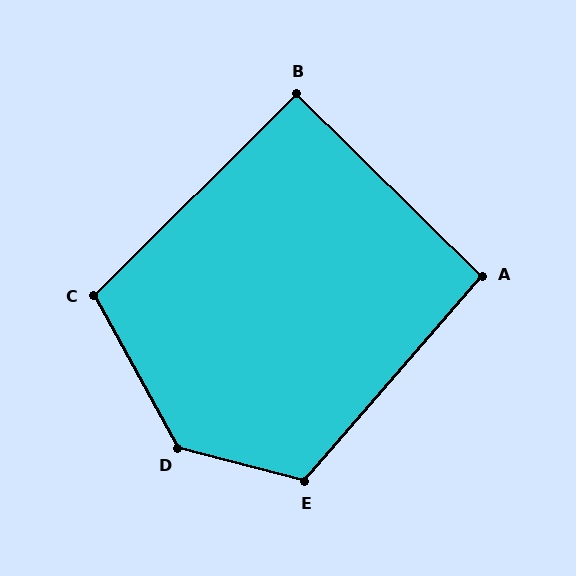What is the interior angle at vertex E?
Approximately 116 degrees (obtuse).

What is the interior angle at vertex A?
Approximately 94 degrees (approximately right).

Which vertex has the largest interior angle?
D, at approximately 134 degrees.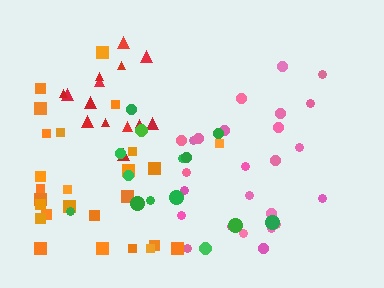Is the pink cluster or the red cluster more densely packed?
Red.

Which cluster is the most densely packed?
Red.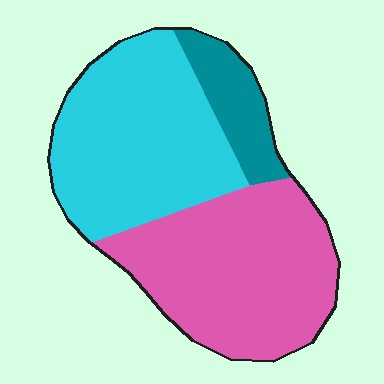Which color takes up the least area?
Teal, at roughly 10%.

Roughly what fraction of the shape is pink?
Pink covers about 45% of the shape.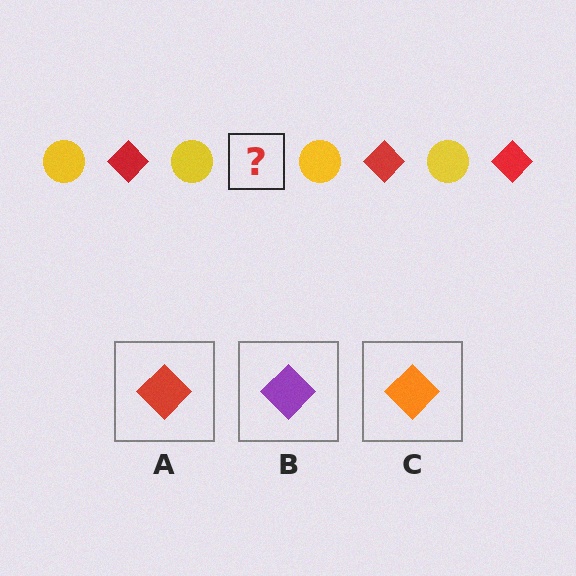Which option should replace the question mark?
Option A.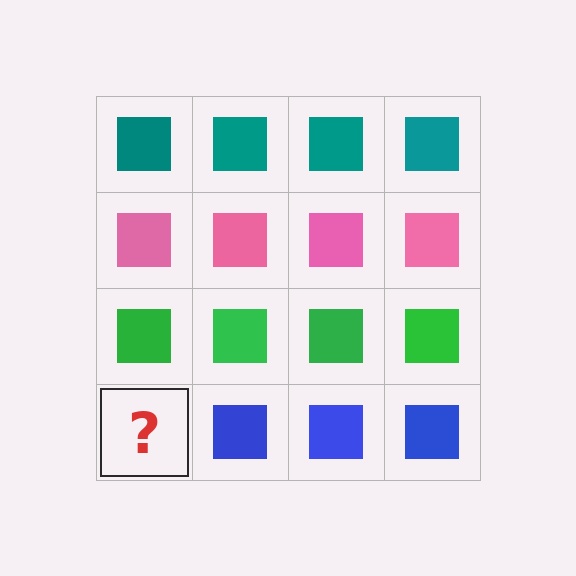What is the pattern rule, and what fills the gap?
The rule is that each row has a consistent color. The gap should be filled with a blue square.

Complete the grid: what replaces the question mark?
The question mark should be replaced with a blue square.